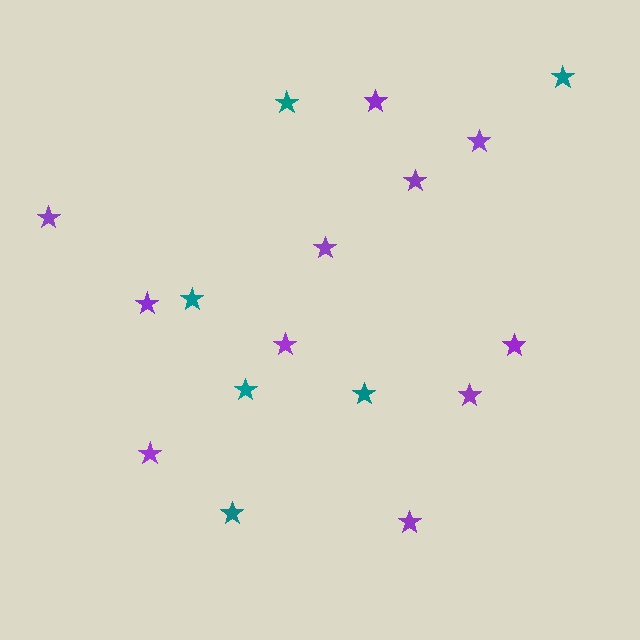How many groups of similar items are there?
There are 2 groups: one group of purple stars (11) and one group of teal stars (6).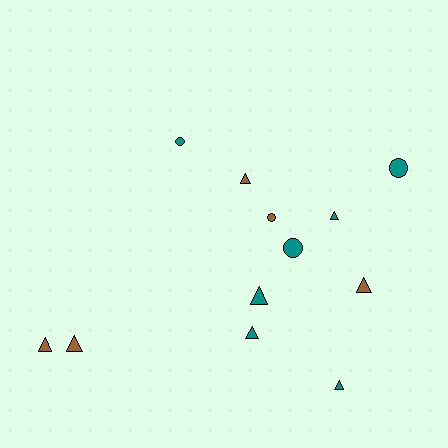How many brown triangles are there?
There are 4 brown triangles.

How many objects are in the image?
There are 12 objects.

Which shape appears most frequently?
Triangle, with 8 objects.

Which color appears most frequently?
Teal, with 7 objects.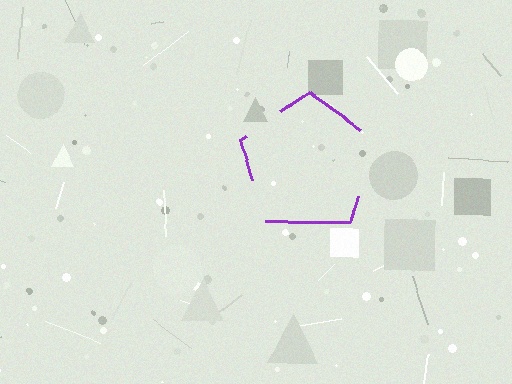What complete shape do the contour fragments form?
The contour fragments form a pentagon.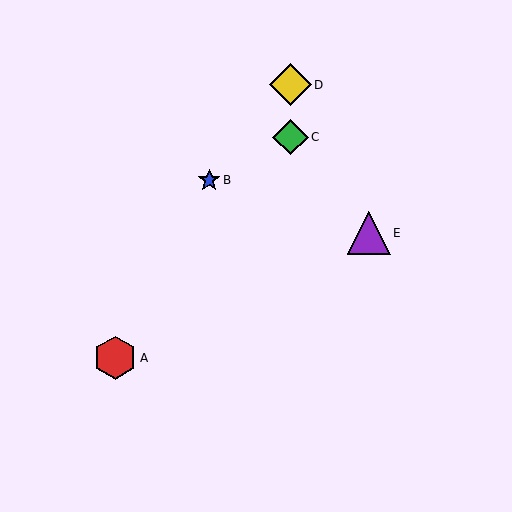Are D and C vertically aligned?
Yes, both are at x≈290.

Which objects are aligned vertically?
Objects C, D are aligned vertically.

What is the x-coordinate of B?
Object B is at x≈209.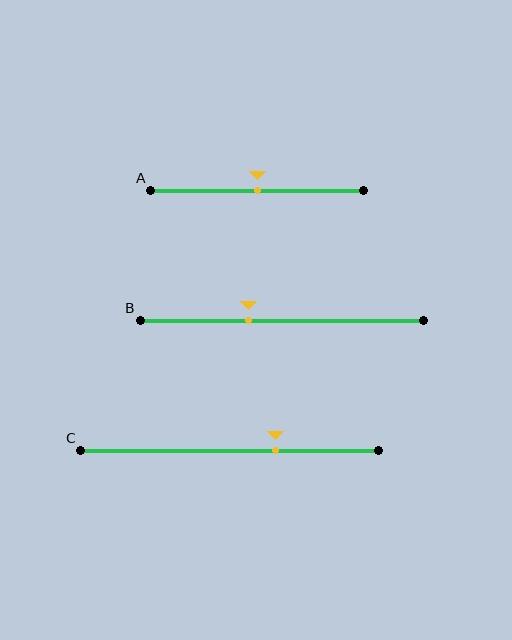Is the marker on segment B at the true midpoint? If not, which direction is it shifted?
No, the marker on segment B is shifted to the left by about 12% of the segment length.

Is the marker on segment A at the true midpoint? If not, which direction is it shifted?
Yes, the marker on segment A is at the true midpoint.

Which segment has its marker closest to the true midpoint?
Segment A has its marker closest to the true midpoint.